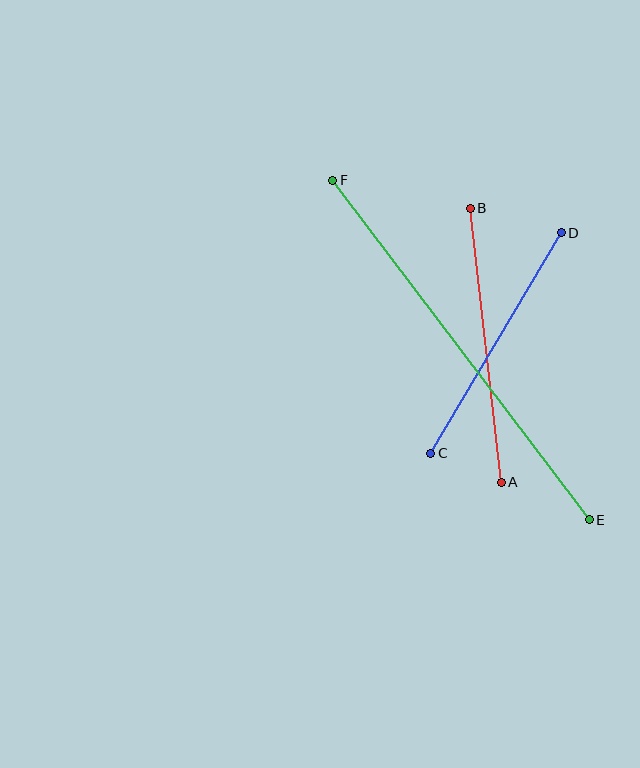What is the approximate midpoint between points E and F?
The midpoint is at approximately (461, 350) pixels.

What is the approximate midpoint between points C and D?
The midpoint is at approximately (496, 343) pixels.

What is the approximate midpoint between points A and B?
The midpoint is at approximately (486, 345) pixels.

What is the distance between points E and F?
The distance is approximately 425 pixels.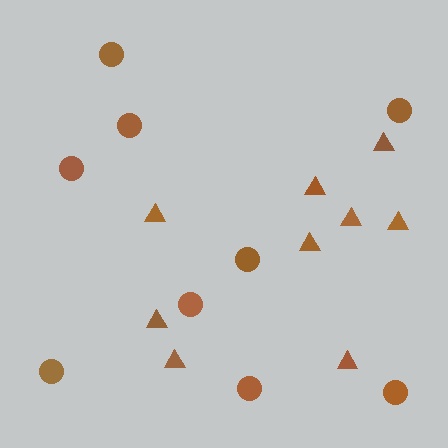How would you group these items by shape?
There are 2 groups: one group of circles (9) and one group of triangles (9).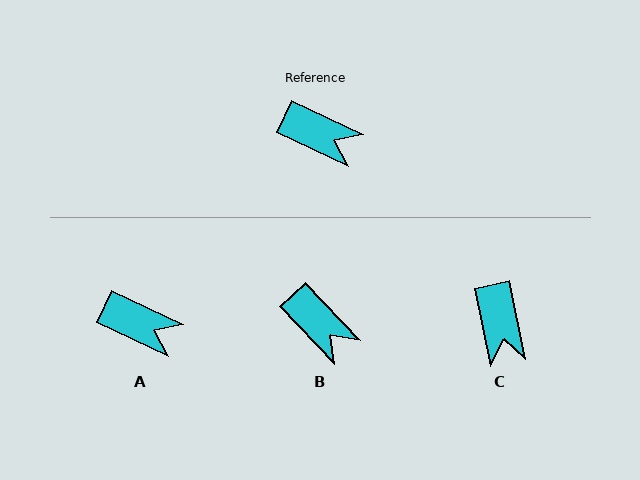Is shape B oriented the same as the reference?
No, it is off by about 22 degrees.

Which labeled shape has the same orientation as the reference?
A.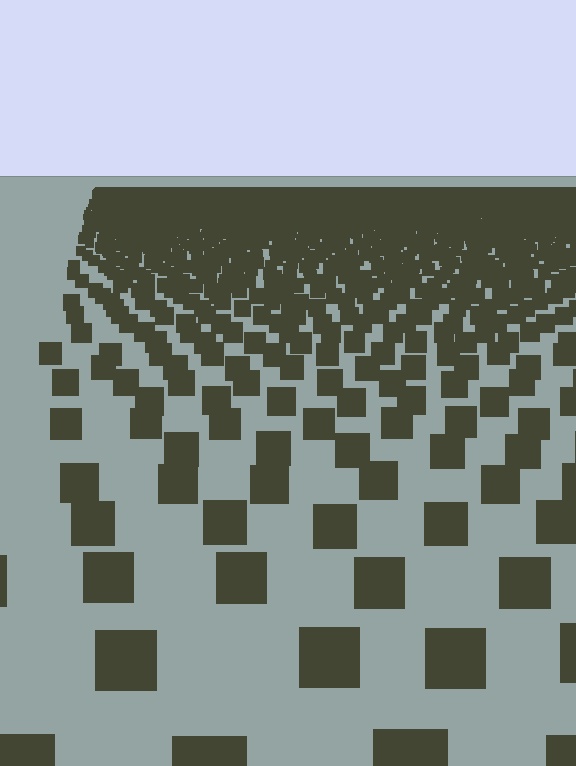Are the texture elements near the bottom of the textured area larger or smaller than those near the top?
Larger. Near the bottom, elements are closer to the viewer and appear at a bigger on-screen size.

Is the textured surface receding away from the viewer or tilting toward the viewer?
The surface is receding away from the viewer. Texture elements get smaller and denser toward the top.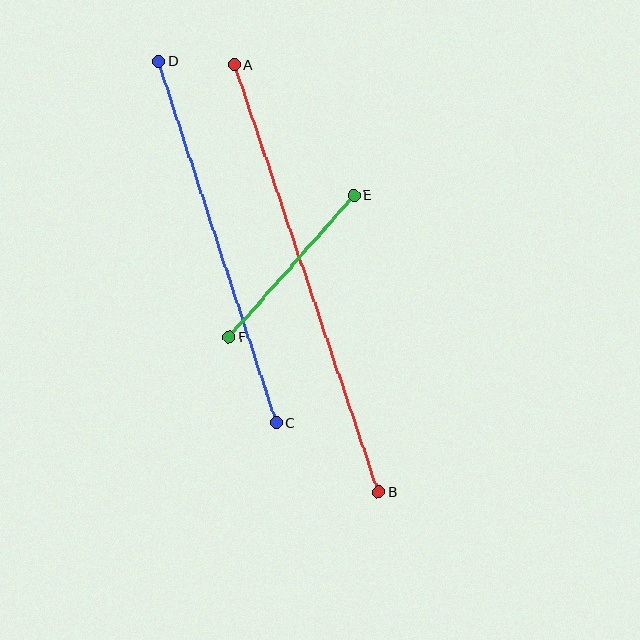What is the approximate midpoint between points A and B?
The midpoint is at approximately (306, 278) pixels.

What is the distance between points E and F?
The distance is approximately 189 pixels.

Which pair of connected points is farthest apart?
Points A and B are farthest apart.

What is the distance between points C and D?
The distance is approximately 380 pixels.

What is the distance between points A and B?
The distance is approximately 451 pixels.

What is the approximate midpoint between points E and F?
The midpoint is at approximately (291, 266) pixels.